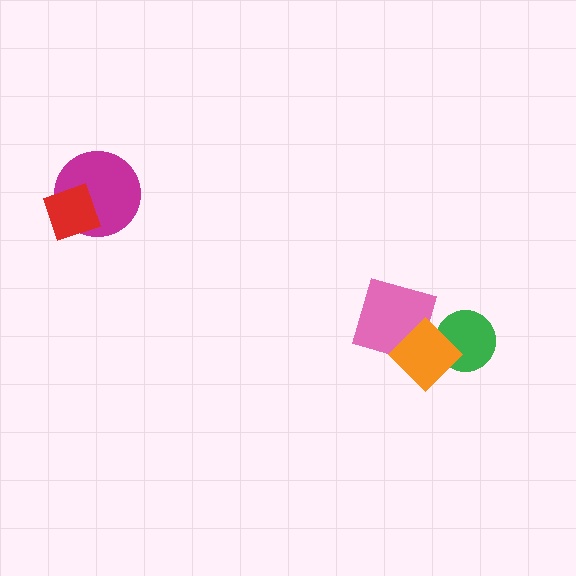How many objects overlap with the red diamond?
1 object overlaps with the red diamond.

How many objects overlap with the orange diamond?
2 objects overlap with the orange diamond.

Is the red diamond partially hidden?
No, no other shape covers it.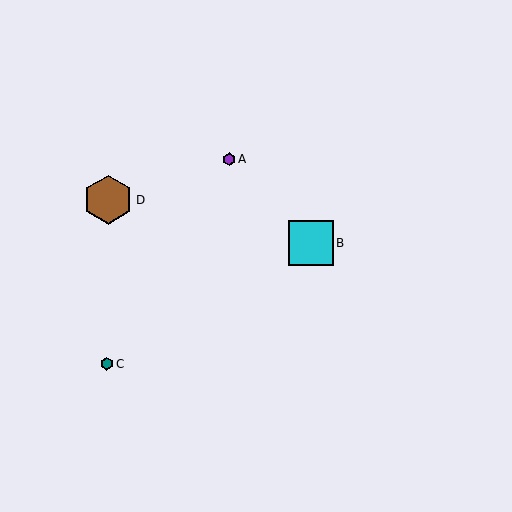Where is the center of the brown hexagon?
The center of the brown hexagon is at (108, 200).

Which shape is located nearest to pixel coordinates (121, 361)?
The teal hexagon (labeled C) at (107, 364) is nearest to that location.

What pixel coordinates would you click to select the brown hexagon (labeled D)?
Click at (108, 200) to select the brown hexagon D.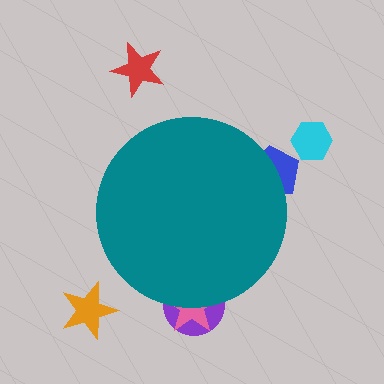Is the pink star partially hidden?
Yes, the pink star is partially hidden behind the teal circle.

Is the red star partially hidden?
No, the red star is fully visible.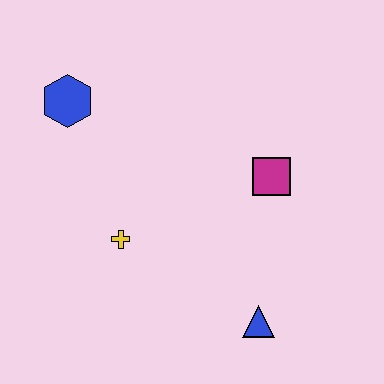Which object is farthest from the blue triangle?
The blue hexagon is farthest from the blue triangle.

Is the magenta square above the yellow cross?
Yes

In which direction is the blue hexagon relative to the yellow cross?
The blue hexagon is above the yellow cross.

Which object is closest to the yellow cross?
The blue hexagon is closest to the yellow cross.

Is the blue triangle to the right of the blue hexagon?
Yes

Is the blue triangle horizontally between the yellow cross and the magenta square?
Yes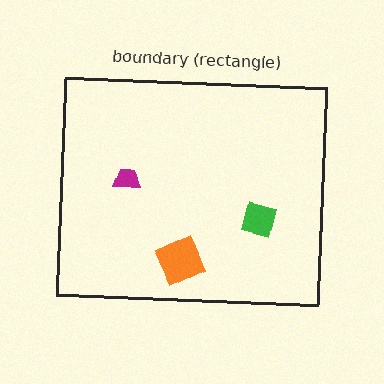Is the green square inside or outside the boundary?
Inside.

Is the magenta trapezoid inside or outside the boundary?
Inside.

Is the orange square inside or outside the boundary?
Inside.